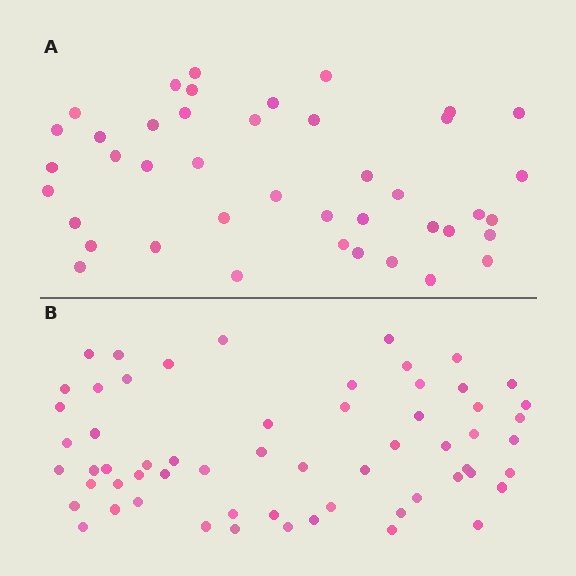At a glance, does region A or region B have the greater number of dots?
Region B (the bottom region) has more dots.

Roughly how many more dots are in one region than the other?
Region B has approximately 20 more dots than region A.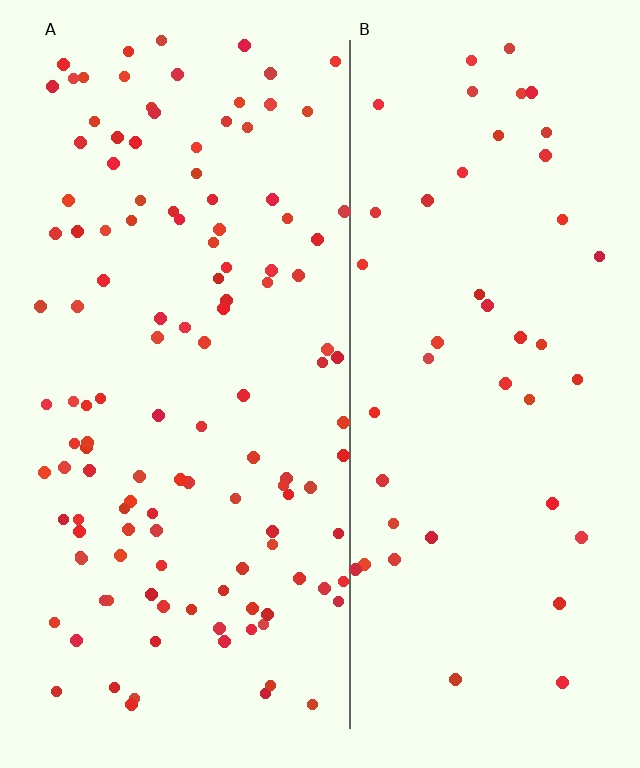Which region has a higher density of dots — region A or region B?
A (the left).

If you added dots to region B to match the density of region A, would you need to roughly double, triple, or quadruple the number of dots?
Approximately triple.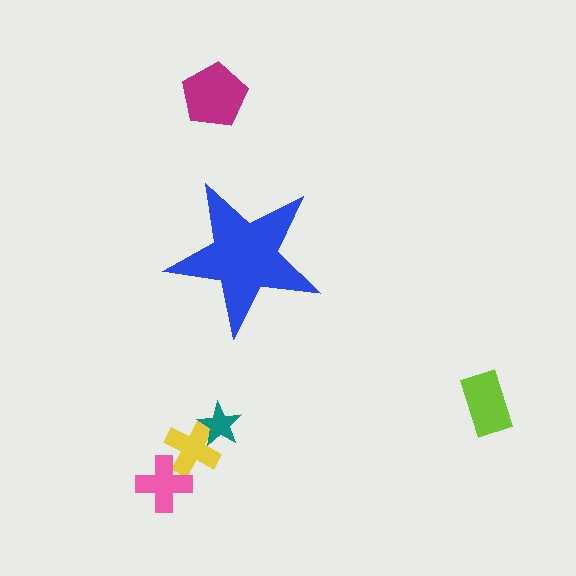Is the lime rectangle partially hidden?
No, the lime rectangle is fully visible.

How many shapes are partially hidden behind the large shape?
0 shapes are partially hidden.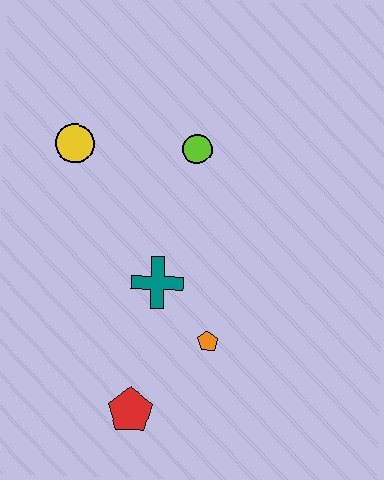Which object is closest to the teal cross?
The orange pentagon is closest to the teal cross.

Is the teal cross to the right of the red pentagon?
Yes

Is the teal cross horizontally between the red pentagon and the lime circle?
Yes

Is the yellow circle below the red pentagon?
No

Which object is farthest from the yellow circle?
The red pentagon is farthest from the yellow circle.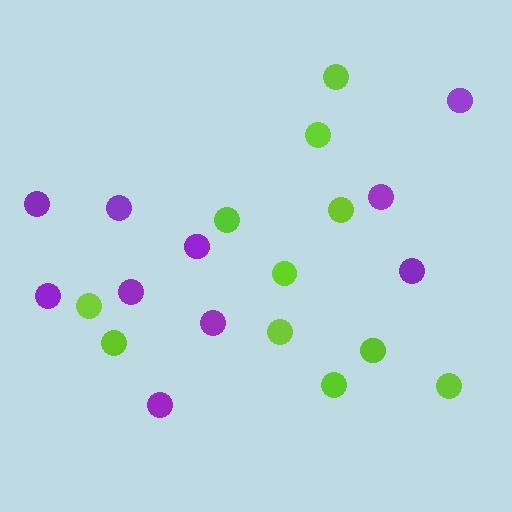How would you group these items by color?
There are 2 groups: one group of lime circles (11) and one group of purple circles (10).